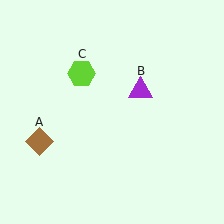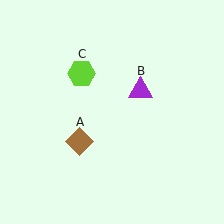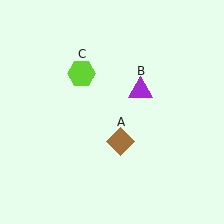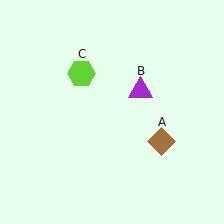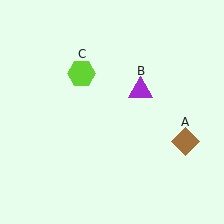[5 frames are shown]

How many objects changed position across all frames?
1 object changed position: brown diamond (object A).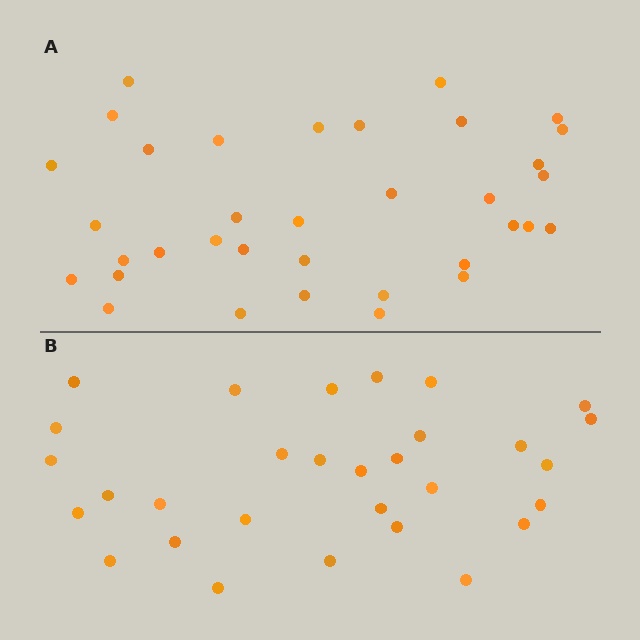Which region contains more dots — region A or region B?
Region A (the top region) has more dots.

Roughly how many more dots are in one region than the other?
Region A has about 5 more dots than region B.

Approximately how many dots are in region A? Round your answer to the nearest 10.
About 40 dots. (The exact count is 35, which rounds to 40.)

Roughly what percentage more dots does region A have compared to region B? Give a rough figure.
About 15% more.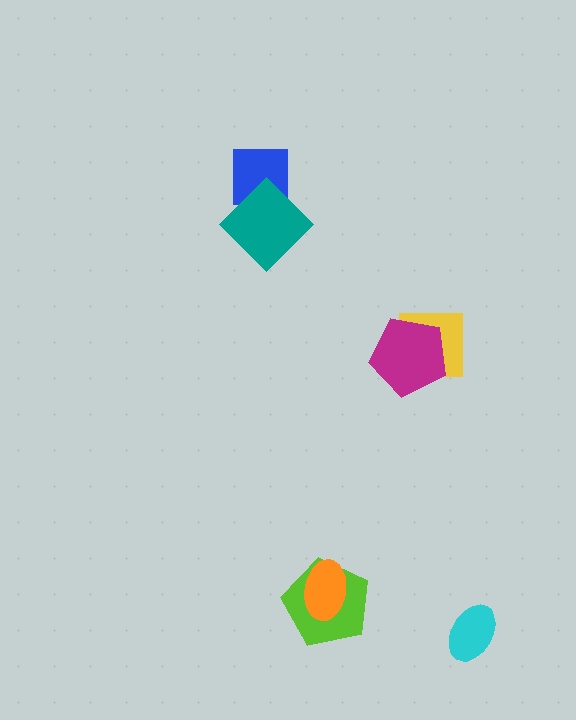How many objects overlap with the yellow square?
1 object overlaps with the yellow square.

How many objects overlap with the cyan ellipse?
0 objects overlap with the cyan ellipse.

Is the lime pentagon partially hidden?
Yes, it is partially covered by another shape.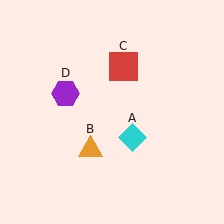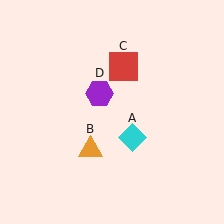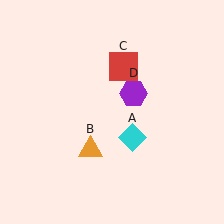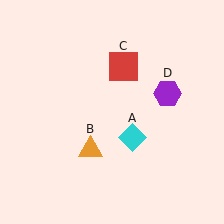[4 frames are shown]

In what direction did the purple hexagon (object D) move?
The purple hexagon (object D) moved right.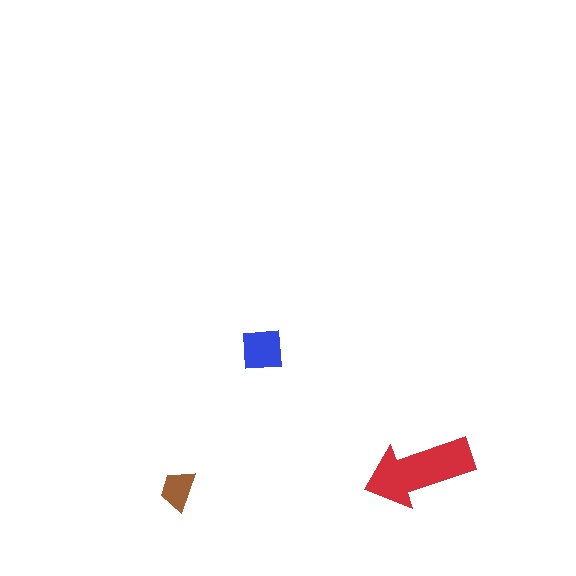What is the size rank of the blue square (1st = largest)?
2nd.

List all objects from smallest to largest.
The brown trapezoid, the blue square, the red arrow.